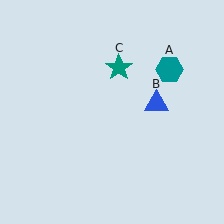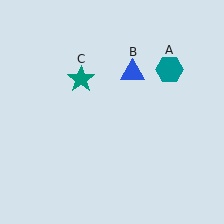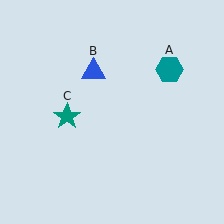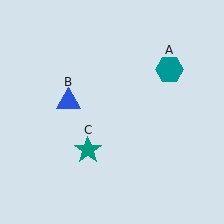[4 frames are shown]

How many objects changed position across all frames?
2 objects changed position: blue triangle (object B), teal star (object C).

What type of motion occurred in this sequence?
The blue triangle (object B), teal star (object C) rotated counterclockwise around the center of the scene.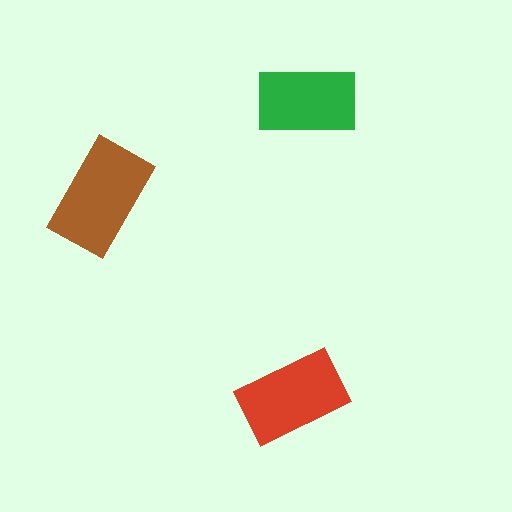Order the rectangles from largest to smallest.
the brown one, the red one, the green one.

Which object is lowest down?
The red rectangle is bottommost.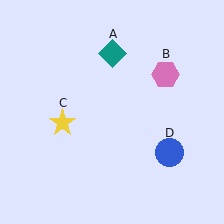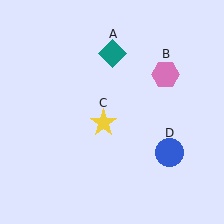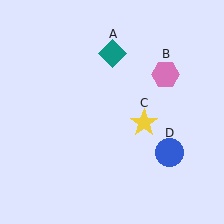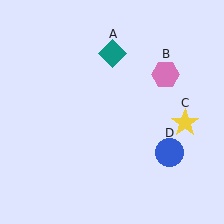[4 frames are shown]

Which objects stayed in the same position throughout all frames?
Teal diamond (object A) and pink hexagon (object B) and blue circle (object D) remained stationary.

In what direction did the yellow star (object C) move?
The yellow star (object C) moved right.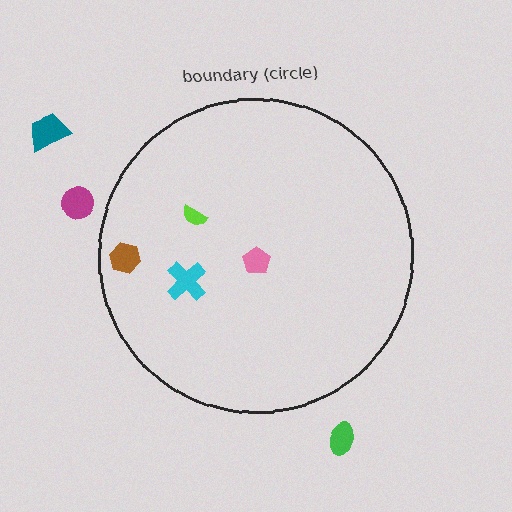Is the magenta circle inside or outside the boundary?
Outside.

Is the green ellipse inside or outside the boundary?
Outside.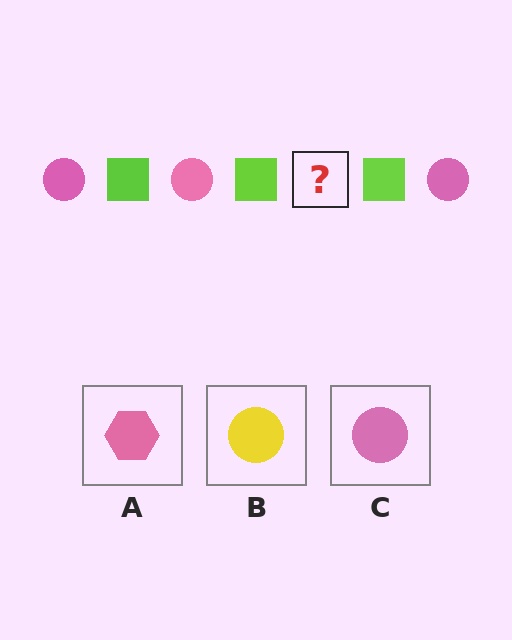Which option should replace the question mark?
Option C.